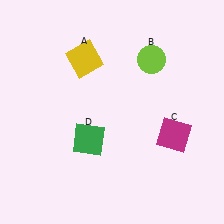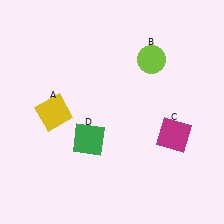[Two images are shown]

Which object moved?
The yellow square (A) moved down.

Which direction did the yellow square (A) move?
The yellow square (A) moved down.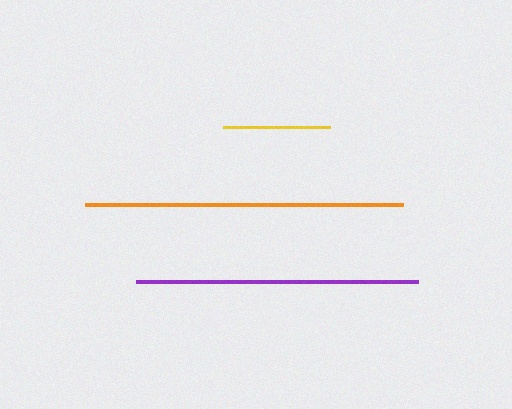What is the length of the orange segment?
The orange segment is approximately 318 pixels long.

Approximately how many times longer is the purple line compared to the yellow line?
The purple line is approximately 2.6 times the length of the yellow line.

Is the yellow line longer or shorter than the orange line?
The orange line is longer than the yellow line.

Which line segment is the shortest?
The yellow line is the shortest at approximately 107 pixels.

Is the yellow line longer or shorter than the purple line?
The purple line is longer than the yellow line.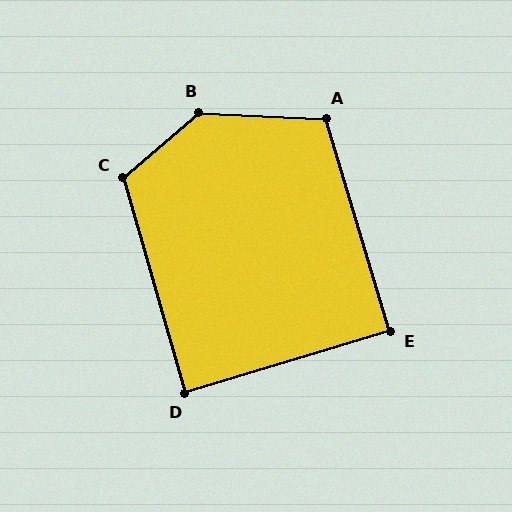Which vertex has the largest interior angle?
B, at approximately 137 degrees.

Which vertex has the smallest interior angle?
D, at approximately 89 degrees.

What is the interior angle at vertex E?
Approximately 90 degrees (approximately right).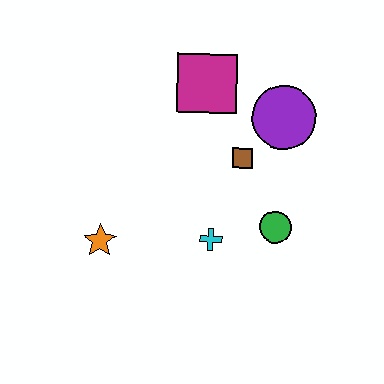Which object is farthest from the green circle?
The orange star is farthest from the green circle.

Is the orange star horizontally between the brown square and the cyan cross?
No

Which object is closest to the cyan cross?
The green circle is closest to the cyan cross.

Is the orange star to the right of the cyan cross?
No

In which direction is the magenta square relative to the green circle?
The magenta square is above the green circle.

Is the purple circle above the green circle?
Yes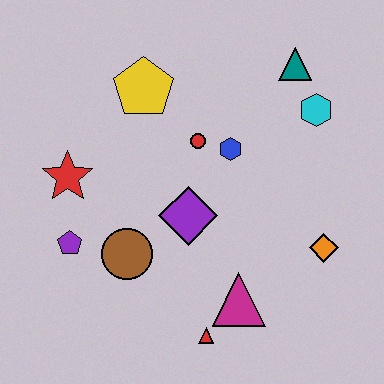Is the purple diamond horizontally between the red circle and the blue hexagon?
No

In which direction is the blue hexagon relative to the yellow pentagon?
The blue hexagon is to the right of the yellow pentagon.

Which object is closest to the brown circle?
The purple pentagon is closest to the brown circle.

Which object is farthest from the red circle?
The red triangle is farthest from the red circle.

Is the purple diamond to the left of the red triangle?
Yes